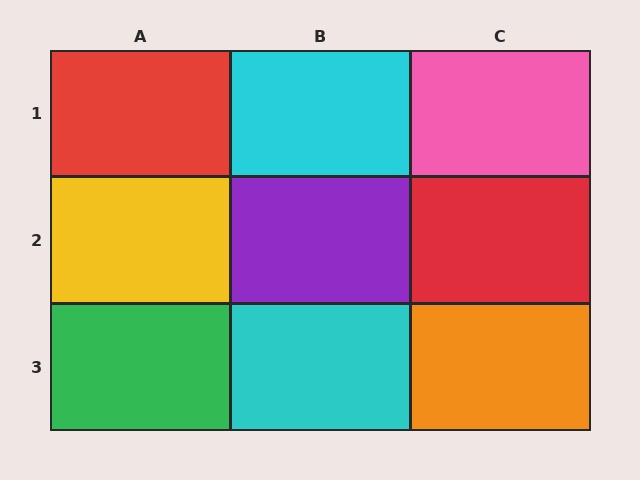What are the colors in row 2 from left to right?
Yellow, purple, red.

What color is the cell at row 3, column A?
Green.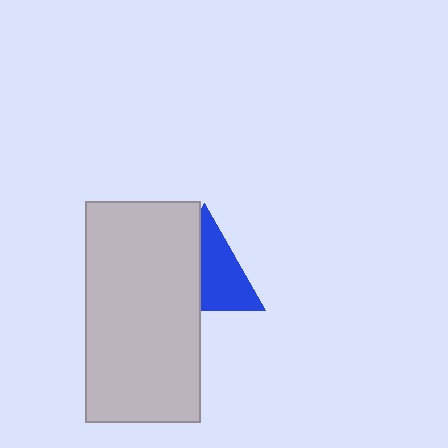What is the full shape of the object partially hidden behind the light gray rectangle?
The partially hidden object is a blue triangle.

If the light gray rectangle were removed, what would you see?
You would see the complete blue triangle.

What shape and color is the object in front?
The object in front is a light gray rectangle.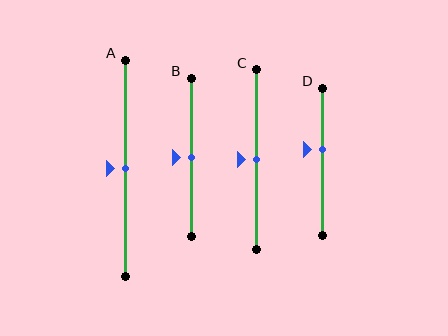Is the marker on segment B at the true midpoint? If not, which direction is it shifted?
Yes, the marker on segment B is at the true midpoint.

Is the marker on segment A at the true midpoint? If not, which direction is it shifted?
Yes, the marker on segment A is at the true midpoint.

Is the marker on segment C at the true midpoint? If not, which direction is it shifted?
Yes, the marker on segment C is at the true midpoint.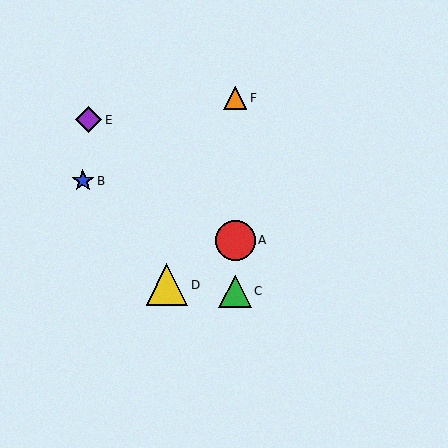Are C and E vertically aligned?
No, C is at x≈235 and E is at x≈89.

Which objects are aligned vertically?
Objects A, C, F are aligned vertically.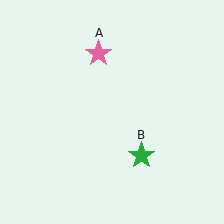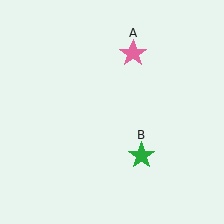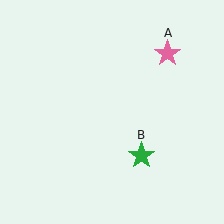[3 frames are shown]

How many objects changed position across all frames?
1 object changed position: pink star (object A).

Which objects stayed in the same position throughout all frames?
Green star (object B) remained stationary.